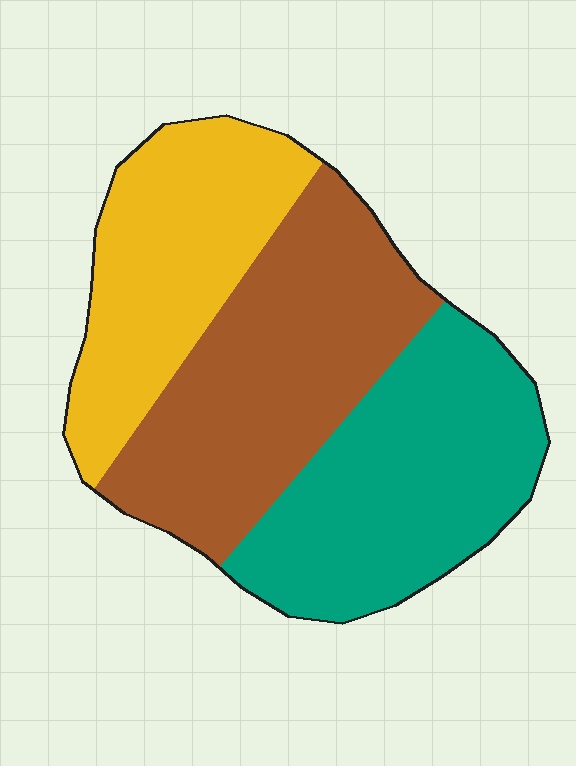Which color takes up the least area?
Yellow, at roughly 30%.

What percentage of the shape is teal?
Teal takes up between a quarter and a half of the shape.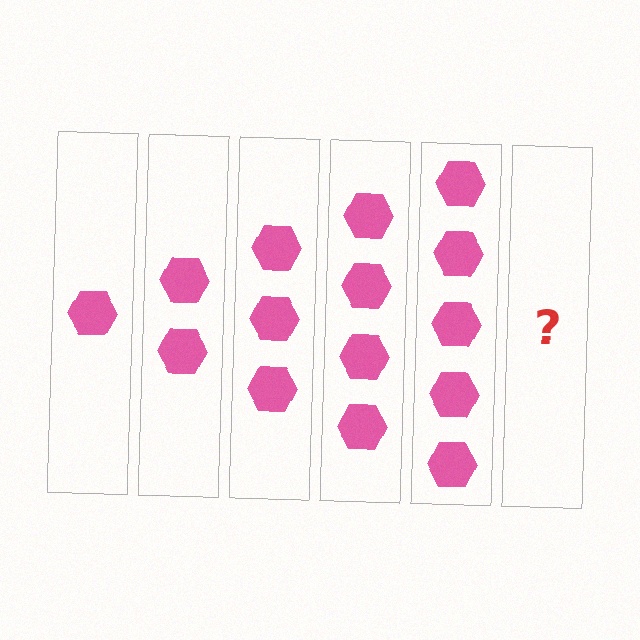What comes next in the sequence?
The next element should be 6 hexagons.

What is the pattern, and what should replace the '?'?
The pattern is that each step adds one more hexagon. The '?' should be 6 hexagons.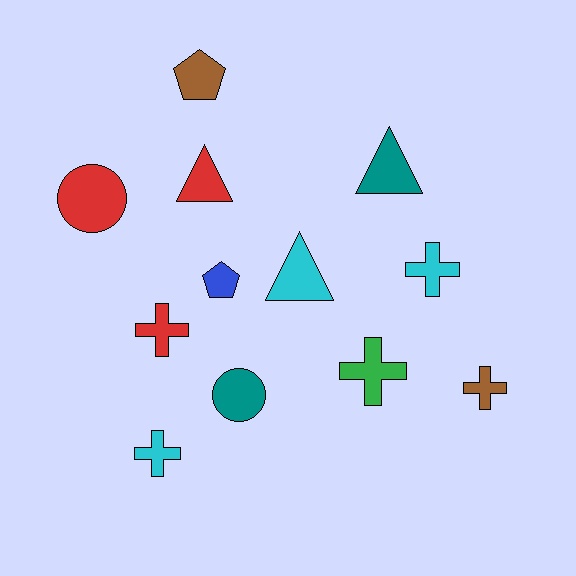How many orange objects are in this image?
There are no orange objects.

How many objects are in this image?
There are 12 objects.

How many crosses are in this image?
There are 5 crosses.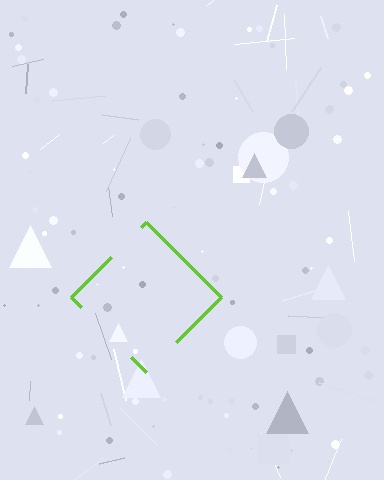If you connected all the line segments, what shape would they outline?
They would outline a diamond.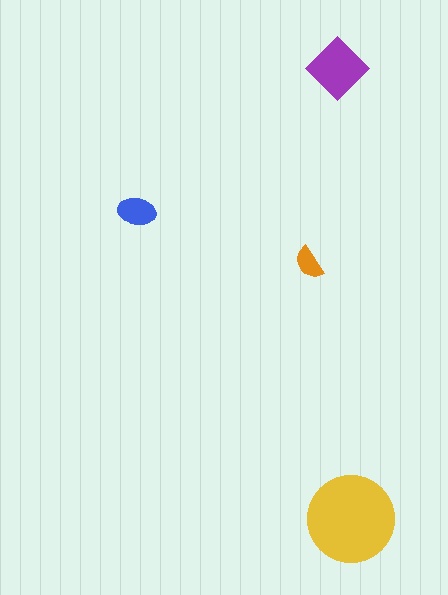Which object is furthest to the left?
The blue ellipse is leftmost.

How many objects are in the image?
There are 4 objects in the image.